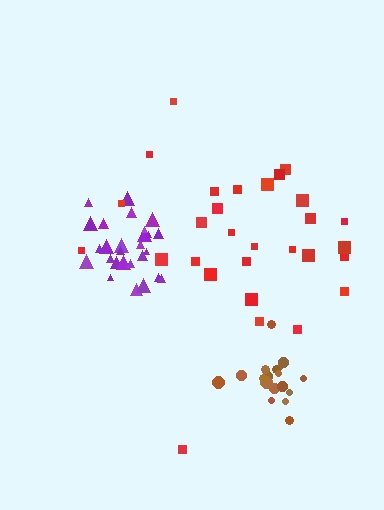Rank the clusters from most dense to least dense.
purple, brown, red.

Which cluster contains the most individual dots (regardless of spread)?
Red (29).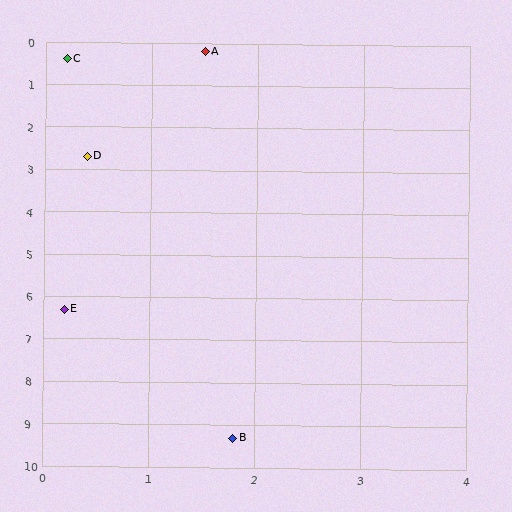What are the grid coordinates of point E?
Point E is at approximately (0.2, 6.3).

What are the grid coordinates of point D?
Point D is at approximately (0.4, 2.7).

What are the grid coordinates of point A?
Point A is at approximately (1.5, 0.2).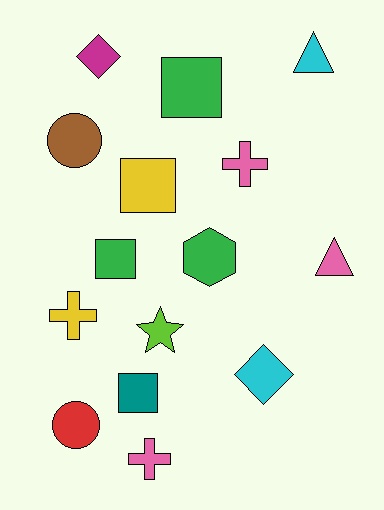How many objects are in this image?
There are 15 objects.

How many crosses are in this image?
There are 3 crosses.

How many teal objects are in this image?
There is 1 teal object.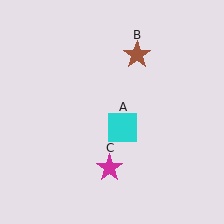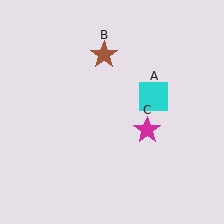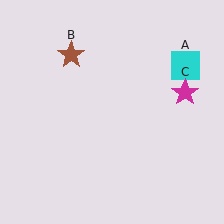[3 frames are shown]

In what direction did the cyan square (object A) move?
The cyan square (object A) moved up and to the right.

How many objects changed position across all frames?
3 objects changed position: cyan square (object A), brown star (object B), magenta star (object C).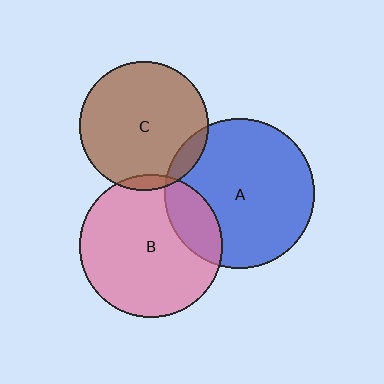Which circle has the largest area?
Circle A (blue).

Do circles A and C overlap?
Yes.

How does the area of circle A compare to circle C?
Approximately 1.3 times.